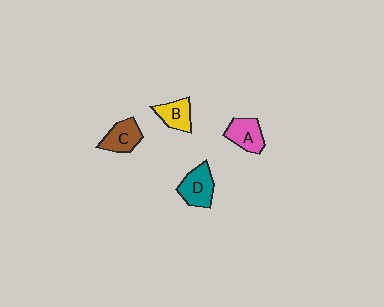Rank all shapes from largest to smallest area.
From largest to smallest: D (teal), A (pink), C (brown), B (yellow).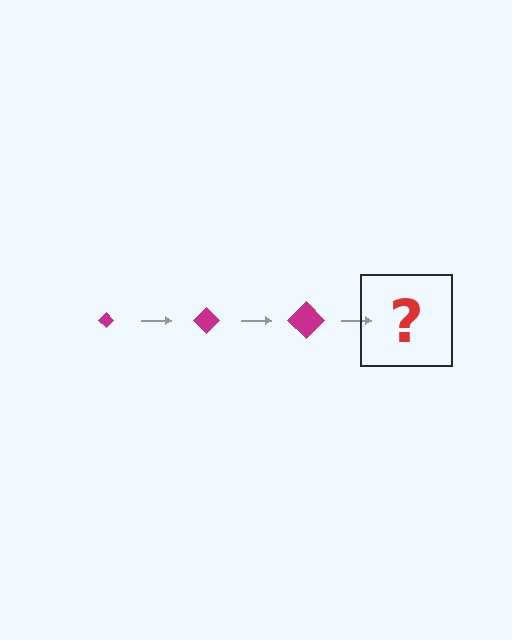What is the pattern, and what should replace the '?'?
The pattern is that the diamond gets progressively larger each step. The '?' should be a magenta diamond, larger than the previous one.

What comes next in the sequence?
The next element should be a magenta diamond, larger than the previous one.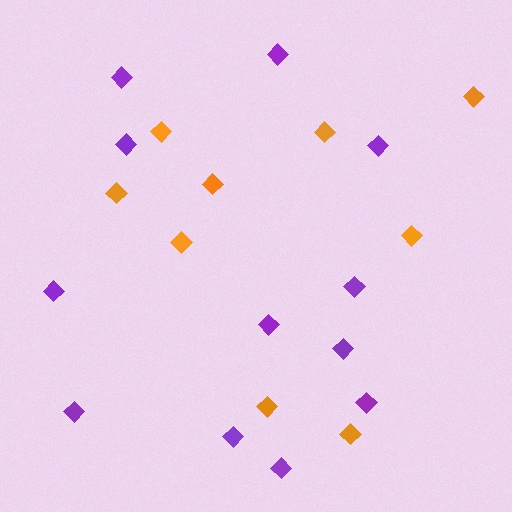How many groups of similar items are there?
There are 2 groups: one group of orange diamonds (9) and one group of purple diamonds (12).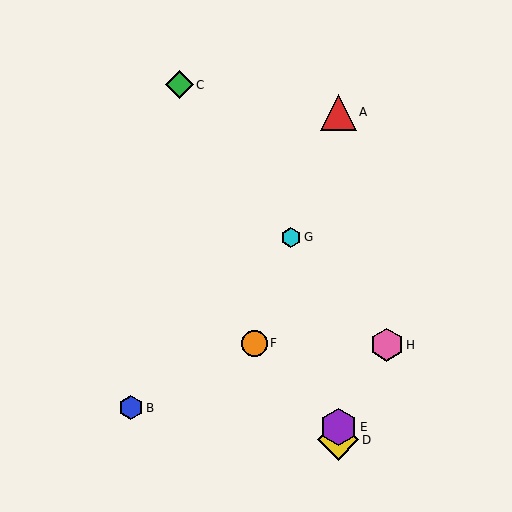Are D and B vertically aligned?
No, D is at x≈338 and B is at x≈131.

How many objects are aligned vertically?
3 objects (A, D, E) are aligned vertically.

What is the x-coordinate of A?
Object A is at x≈338.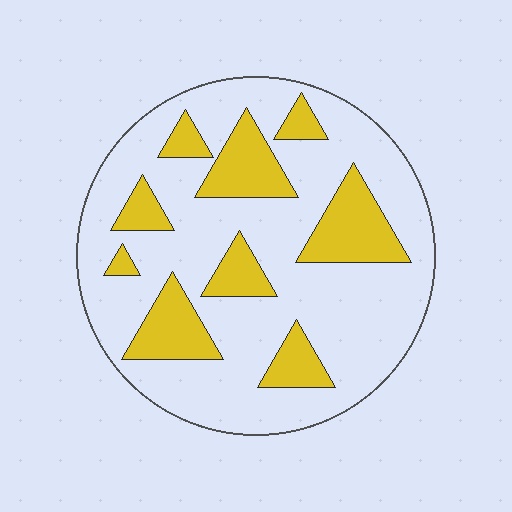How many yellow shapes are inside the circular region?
9.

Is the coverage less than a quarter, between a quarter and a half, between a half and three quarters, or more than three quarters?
Between a quarter and a half.